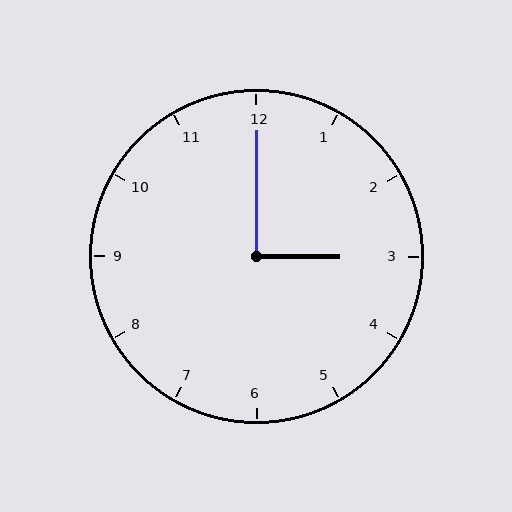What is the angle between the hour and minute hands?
Approximately 90 degrees.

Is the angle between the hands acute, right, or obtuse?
It is right.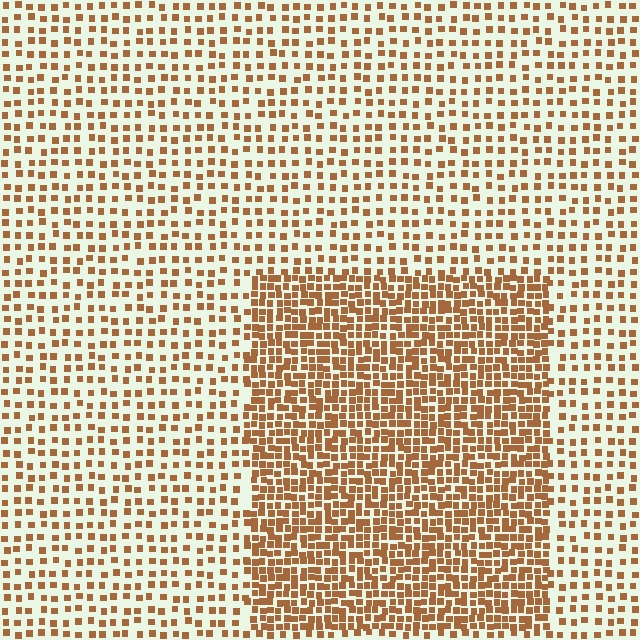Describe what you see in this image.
The image contains small brown elements arranged at two different densities. A rectangle-shaped region is visible where the elements are more densely packed than the surrounding area.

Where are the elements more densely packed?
The elements are more densely packed inside the rectangle boundary.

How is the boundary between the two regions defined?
The boundary is defined by a change in element density (approximately 2.2x ratio). All elements are the same color, size, and shape.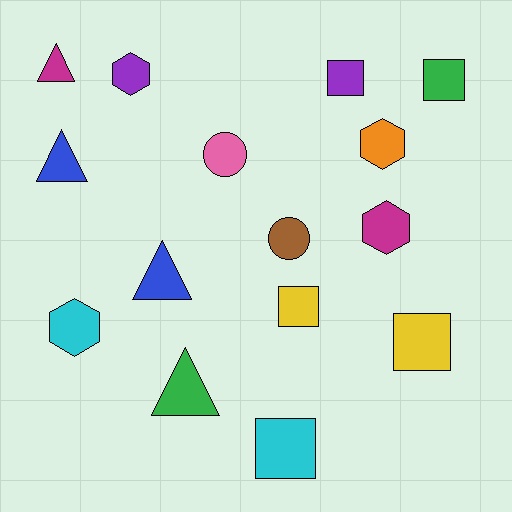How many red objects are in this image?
There are no red objects.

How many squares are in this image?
There are 5 squares.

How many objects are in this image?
There are 15 objects.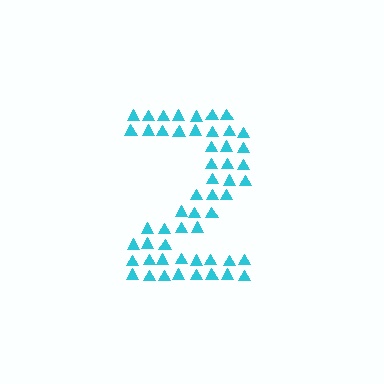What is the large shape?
The large shape is the digit 2.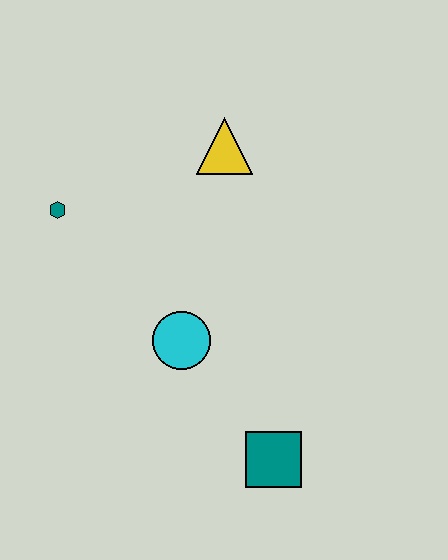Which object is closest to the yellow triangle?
The teal hexagon is closest to the yellow triangle.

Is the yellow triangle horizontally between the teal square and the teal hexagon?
Yes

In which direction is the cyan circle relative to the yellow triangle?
The cyan circle is below the yellow triangle.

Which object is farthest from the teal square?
The teal hexagon is farthest from the teal square.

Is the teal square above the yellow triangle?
No